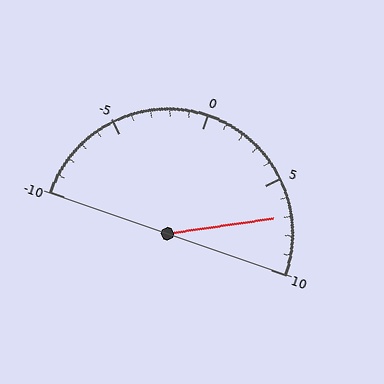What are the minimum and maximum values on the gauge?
The gauge ranges from -10 to 10.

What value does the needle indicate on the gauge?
The needle indicates approximately 7.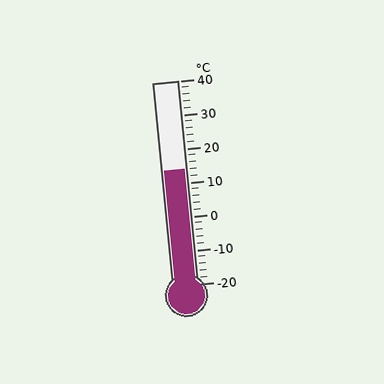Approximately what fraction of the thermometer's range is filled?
The thermometer is filled to approximately 55% of its range.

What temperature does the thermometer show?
The thermometer shows approximately 14°C.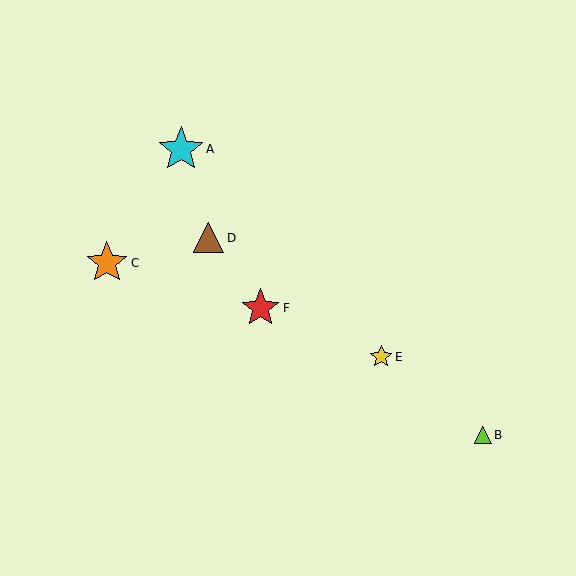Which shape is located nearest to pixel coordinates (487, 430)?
The lime triangle (labeled B) at (483, 435) is nearest to that location.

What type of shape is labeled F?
Shape F is a red star.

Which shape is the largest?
The cyan star (labeled A) is the largest.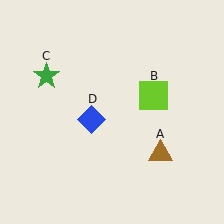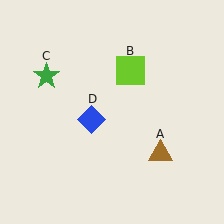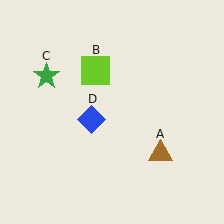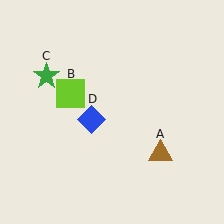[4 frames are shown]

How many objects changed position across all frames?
1 object changed position: lime square (object B).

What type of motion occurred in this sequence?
The lime square (object B) rotated counterclockwise around the center of the scene.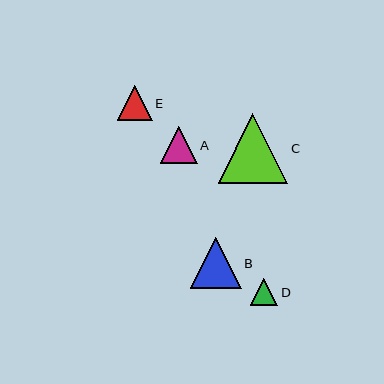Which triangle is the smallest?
Triangle D is the smallest with a size of approximately 27 pixels.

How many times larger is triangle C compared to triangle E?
Triangle C is approximately 2.0 times the size of triangle E.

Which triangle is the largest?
Triangle C is the largest with a size of approximately 70 pixels.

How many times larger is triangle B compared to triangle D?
Triangle B is approximately 1.9 times the size of triangle D.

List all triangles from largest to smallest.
From largest to smallest: C, B, A, E, D.